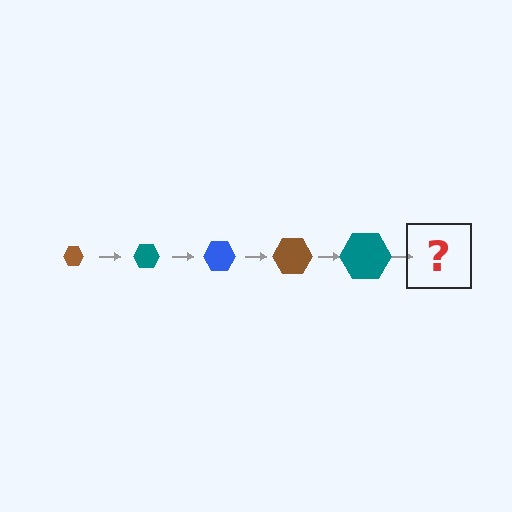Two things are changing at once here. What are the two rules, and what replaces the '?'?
The two rules are that the hexagon grows larger each step and the color cycles through brown, teal, and blue. The '?' should be a blue hexagon, larger than the previous one.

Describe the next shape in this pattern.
It should be a blue hexagon, larger than the previous one.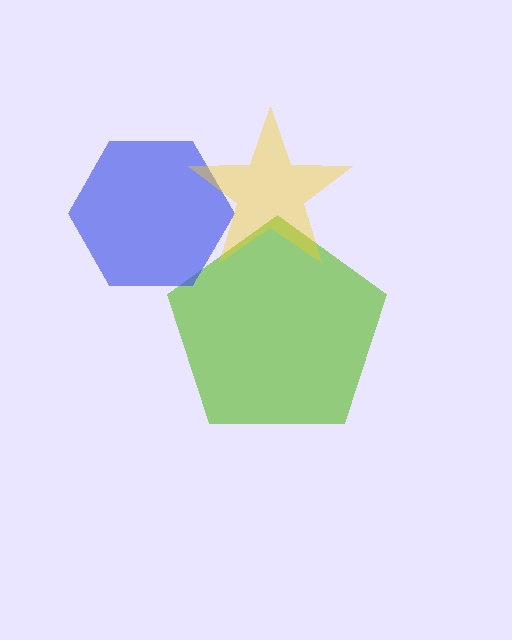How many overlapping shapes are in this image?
There are 3 overlapping shapes in the image.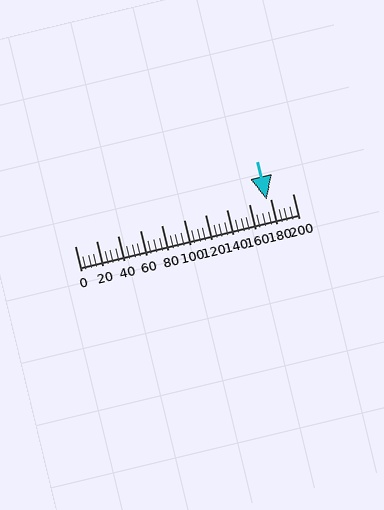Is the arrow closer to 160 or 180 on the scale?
The arrow is closer to 180.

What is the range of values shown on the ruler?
The ruler shows values from 0 to 200.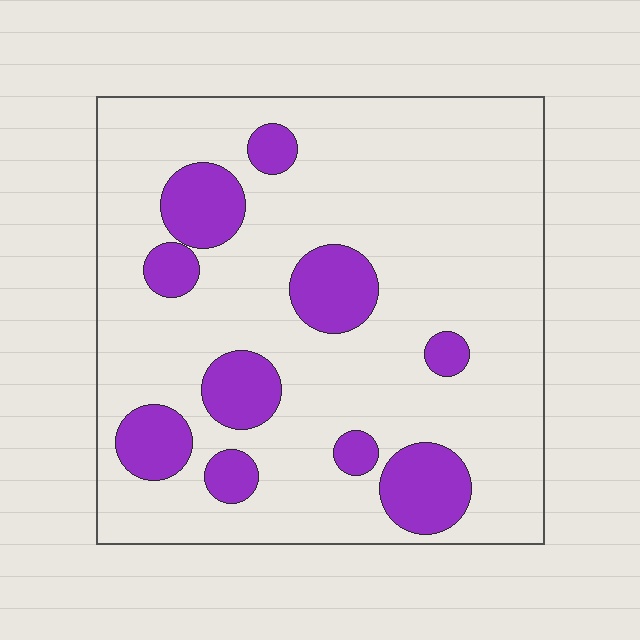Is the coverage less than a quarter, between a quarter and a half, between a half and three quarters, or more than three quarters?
Less than a quarter.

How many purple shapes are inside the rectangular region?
10.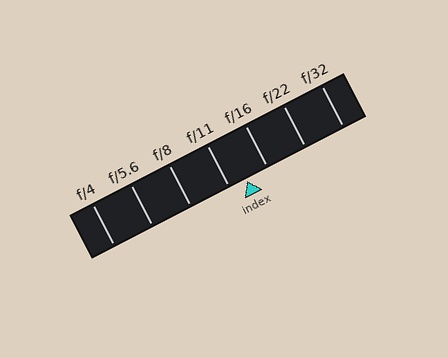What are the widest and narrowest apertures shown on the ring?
The widest aperture shown is f/4 and the narrowest is f/32.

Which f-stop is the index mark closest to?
The index mark is closest to f/11.